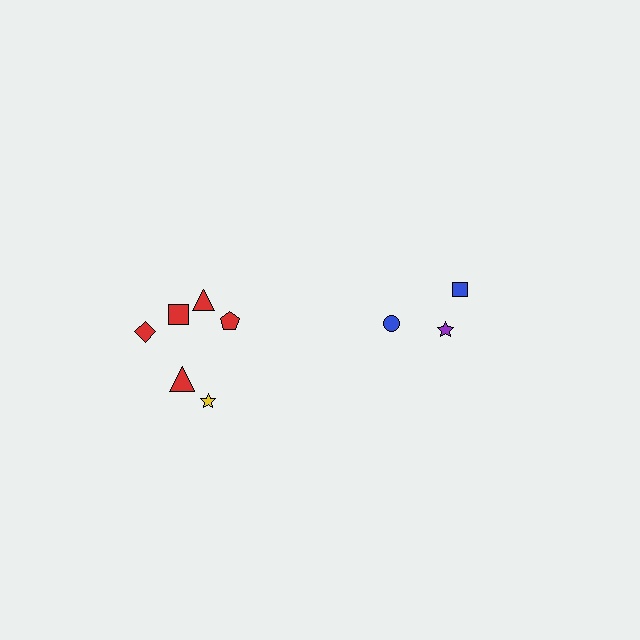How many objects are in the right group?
There are 3 objects.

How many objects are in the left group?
There are 6 objects.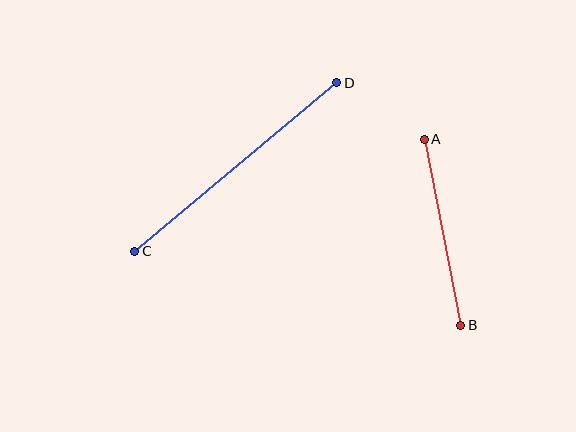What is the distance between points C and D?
The distance is approximately 263 pixels.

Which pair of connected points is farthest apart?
Points C and D are farthest apart.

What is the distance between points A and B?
The distance is approximately 190 pixels.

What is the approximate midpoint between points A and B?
The midpoint is at approximately (442, 232) pixels.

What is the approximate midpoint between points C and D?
The midpoint is at approximately (236, 167) pixels.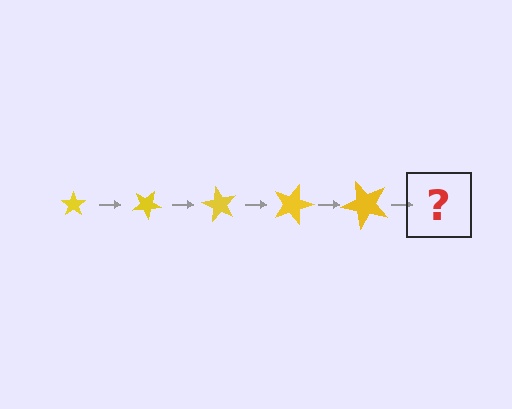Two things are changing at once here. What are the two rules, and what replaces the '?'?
The two rules are that the star grows larger each step and it rotates 30 degrees each step. The '?' should be a star, larger than the previous one and rotated 150 degrees from the start.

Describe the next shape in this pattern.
It should be a star, larger than the previous one and rotated 150 degrees from the start.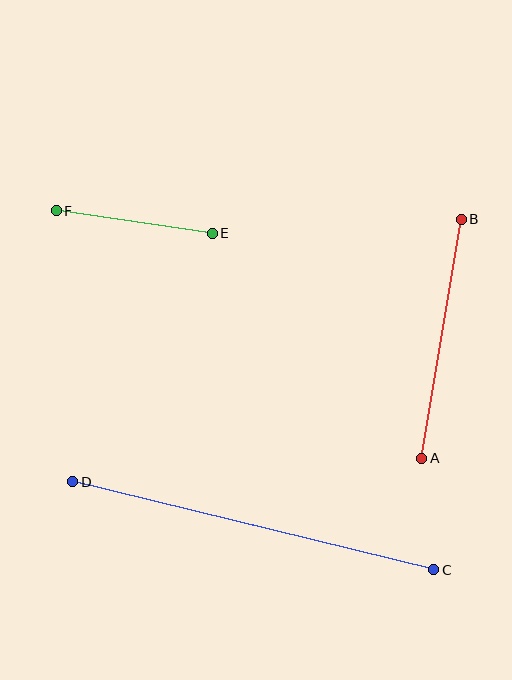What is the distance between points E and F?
The distance is approximately 158 pixels.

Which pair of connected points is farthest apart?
Points C and D are farthest apart.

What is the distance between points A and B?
The distance is approximately 242 pixels.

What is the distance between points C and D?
The distance is approximately 371 pixels.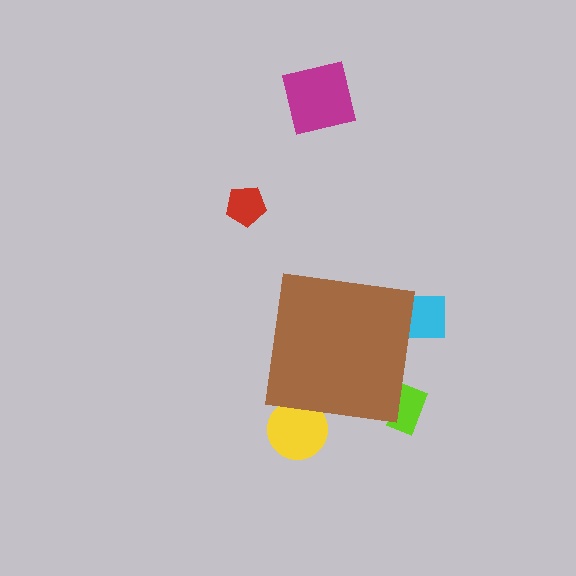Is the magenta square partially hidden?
No, the magenta square is fully visible.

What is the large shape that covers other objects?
A brown square.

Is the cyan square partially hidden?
Yes, the cyan square is partially hidden behind the brown square.